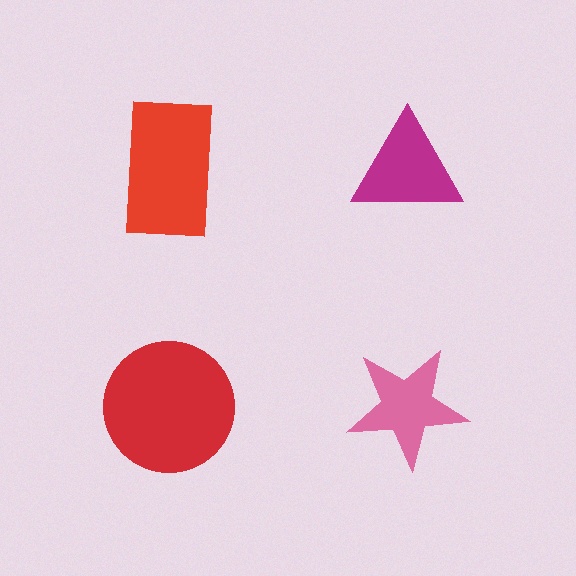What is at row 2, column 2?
A pink star.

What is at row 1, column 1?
A red rectangle.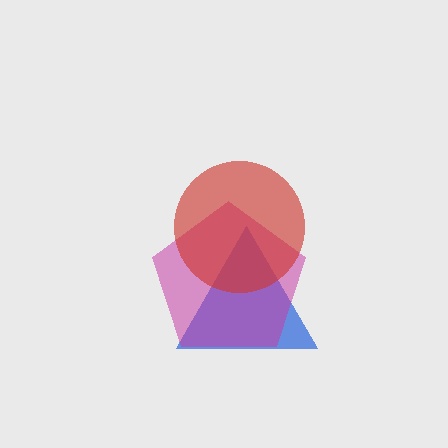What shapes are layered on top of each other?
The layered shapes are: a blue triangle, a magenta pentagon, a red circle.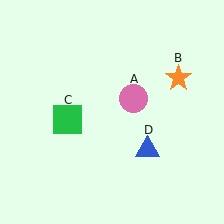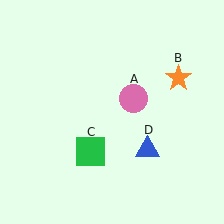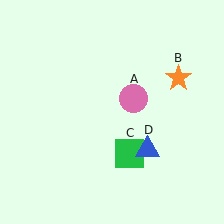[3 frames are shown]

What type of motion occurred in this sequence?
The green square (object C) rotated counterclockwise around the center of the scene.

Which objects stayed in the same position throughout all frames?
Pink circle (object A) and orange star (object B) and blue triangle (object D) remained stationary.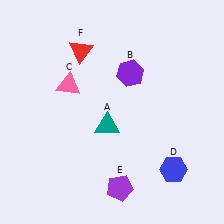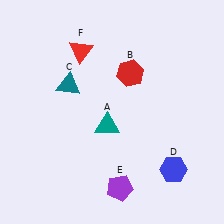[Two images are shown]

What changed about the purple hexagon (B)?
In Image 1, B is purple. In Image 2, it changed to red.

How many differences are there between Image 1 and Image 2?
There are 2 differences between the two images.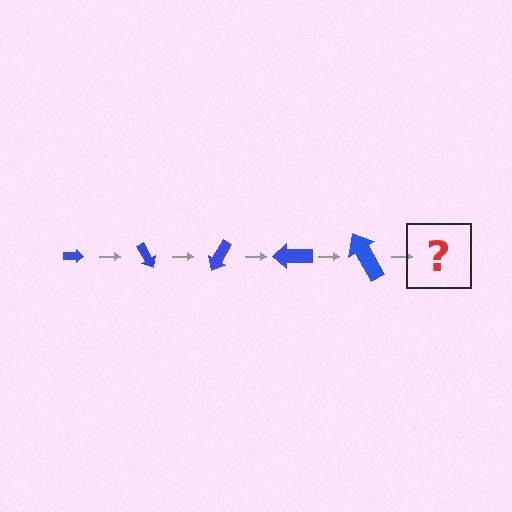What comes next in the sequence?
The next element should be an arrow, larger than the previous one and rotated 300 degrees from the start.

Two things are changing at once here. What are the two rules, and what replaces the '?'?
The two rules are that the arrow grows larger each step and it rotates 60 degrees each step. The '?' should be an arrow, larger than the previous one and rotated 300 degrees from the start.